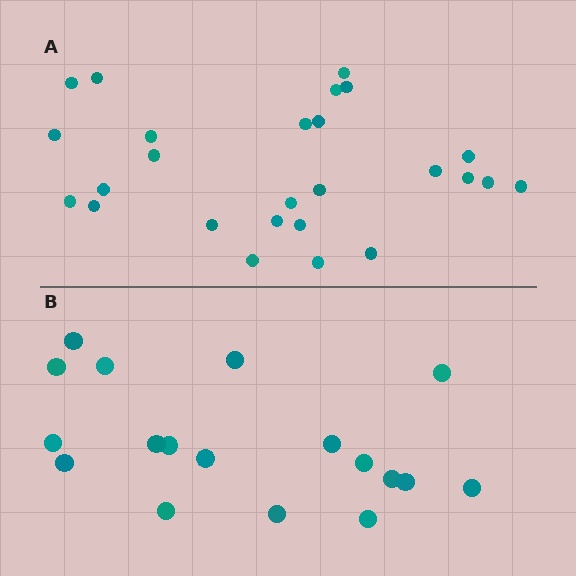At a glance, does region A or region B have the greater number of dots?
Region A (the top region) has more dots.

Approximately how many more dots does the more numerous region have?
Region A has roughly 8 or so more dots than region B.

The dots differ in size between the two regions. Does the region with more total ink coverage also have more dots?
No. Region B has more total ink coverage because its dots are larger, but region A actually contains more individual dots. Total area can be misleading — the number of items is what matters here.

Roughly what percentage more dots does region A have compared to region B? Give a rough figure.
About 45% more.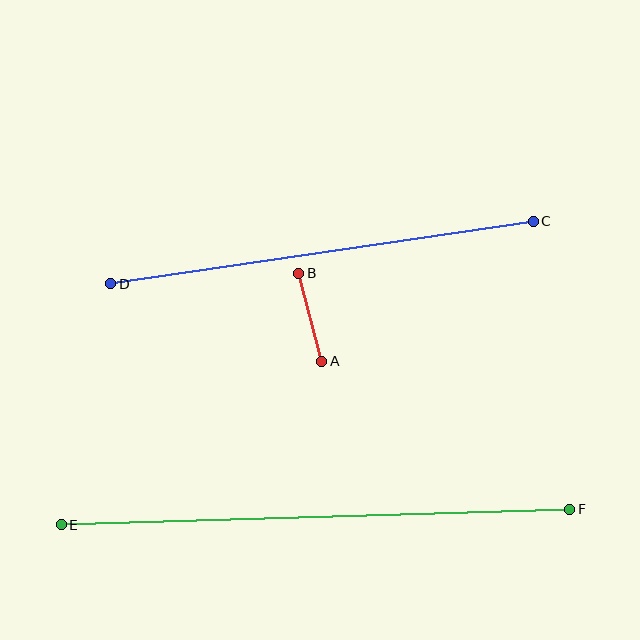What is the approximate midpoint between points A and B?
The midpoint is at approximately (310, 317) pixels.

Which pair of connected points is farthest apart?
Points E and F are farthest apart.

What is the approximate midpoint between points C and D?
The midpoint is at approximately (322, 253) pixels.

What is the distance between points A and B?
The distance is approximately 91 pixels.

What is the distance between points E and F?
The distance is approximately 509 pixels.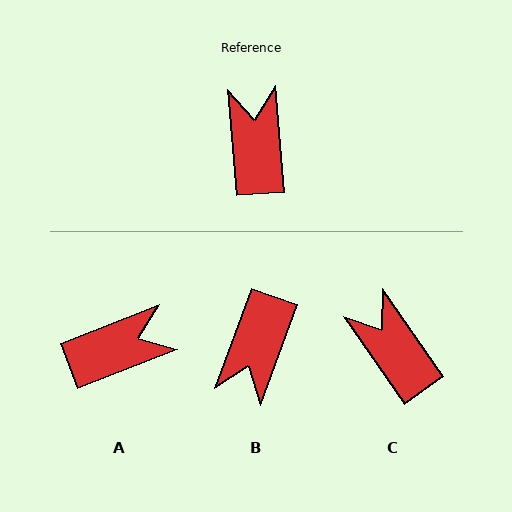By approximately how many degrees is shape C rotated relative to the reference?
Approximately 30 degrees counter-clockwise.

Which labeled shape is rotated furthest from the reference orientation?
B, about 155 degrees away.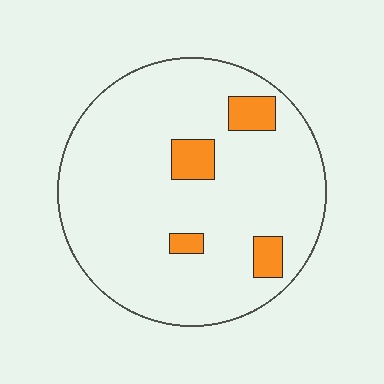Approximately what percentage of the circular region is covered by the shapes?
Approximately 10%.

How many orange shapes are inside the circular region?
4.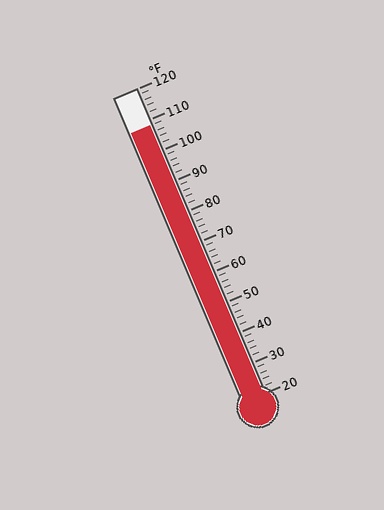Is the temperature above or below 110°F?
The temperature is below 110°F.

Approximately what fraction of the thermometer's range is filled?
The thermometer is filled to approximately 90% of its range.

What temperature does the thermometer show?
The thermometer shows approximately 108°F.